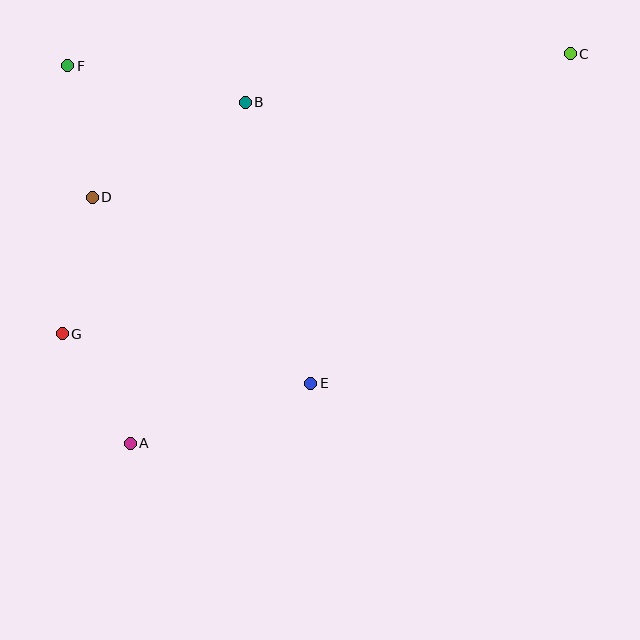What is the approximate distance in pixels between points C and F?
The distance between C and F is approximately 502 pixels.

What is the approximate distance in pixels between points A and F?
The distance between A and F is approximately 383 pixels.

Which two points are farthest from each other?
Points A and C are farthest from each other.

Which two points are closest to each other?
Points A and G are closest to each other.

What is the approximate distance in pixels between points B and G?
The distance between B and G is approximately 295 pixels.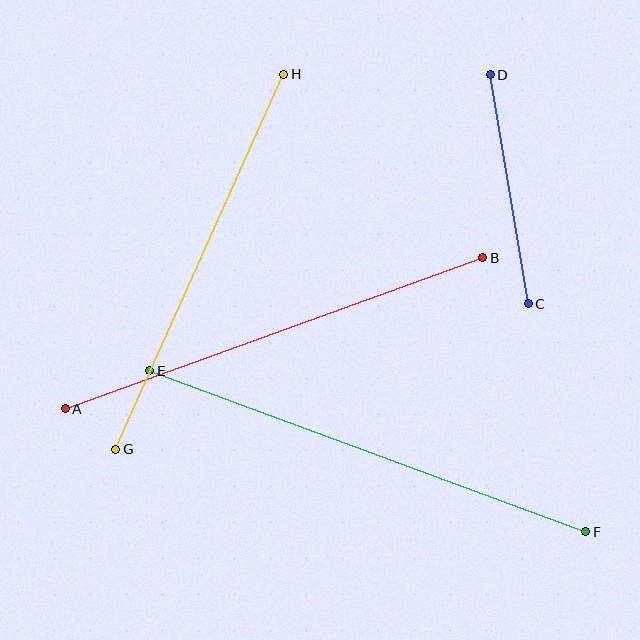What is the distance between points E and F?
The distance is approximately 465 pixels.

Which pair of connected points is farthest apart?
Points E and F are farthest apart.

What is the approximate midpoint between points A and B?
The midpoint is at approximately (274, 333) pixels.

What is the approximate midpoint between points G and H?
The midpoint is at approximately (200, 262) pixels.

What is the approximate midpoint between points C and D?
The midpoint is at approximately (509, 189) pixels.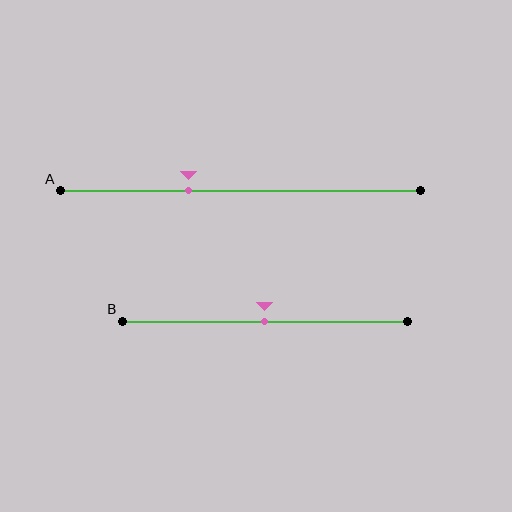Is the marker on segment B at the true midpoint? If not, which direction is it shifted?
Yes, the marker on segment B is at the true midpoint.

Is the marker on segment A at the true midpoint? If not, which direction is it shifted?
No, the marker on segment A is shifted to the left by about 14% of the segment length.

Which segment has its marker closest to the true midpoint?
Segment B has its marker closest to the true midpoint.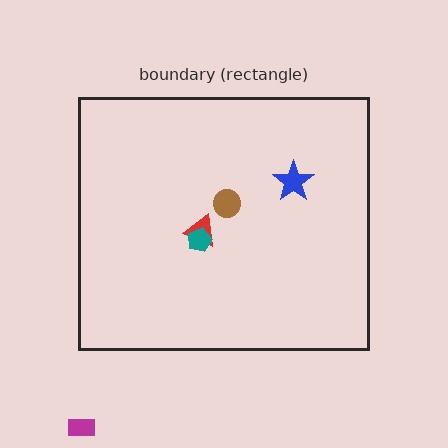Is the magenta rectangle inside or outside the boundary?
Outside.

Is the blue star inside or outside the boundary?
Inside.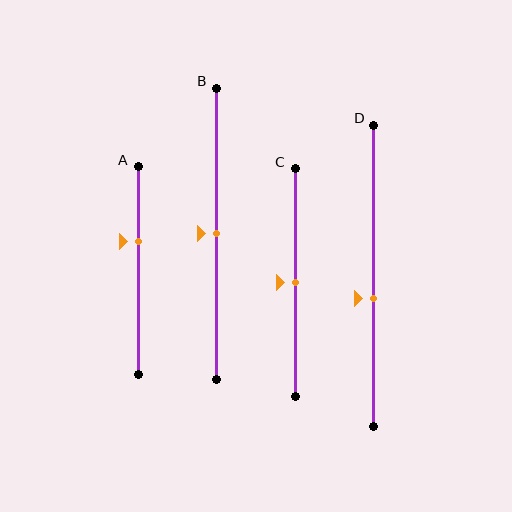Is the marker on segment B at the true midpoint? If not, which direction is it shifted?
Yes, the marker on segment B is at the true midpoint.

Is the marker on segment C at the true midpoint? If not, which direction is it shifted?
Yes, the marker on segment C is at the true midpoint.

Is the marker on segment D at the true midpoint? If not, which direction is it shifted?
No, the marker on segment D is shifted downward by about 7% of the segment length.